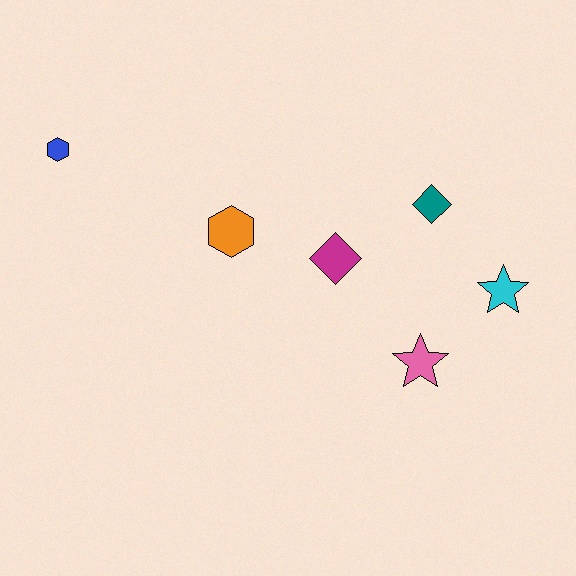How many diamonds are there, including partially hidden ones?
There are 2 diamonds.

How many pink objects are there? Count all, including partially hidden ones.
There is 1 pink object.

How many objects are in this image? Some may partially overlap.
There are 6 objects.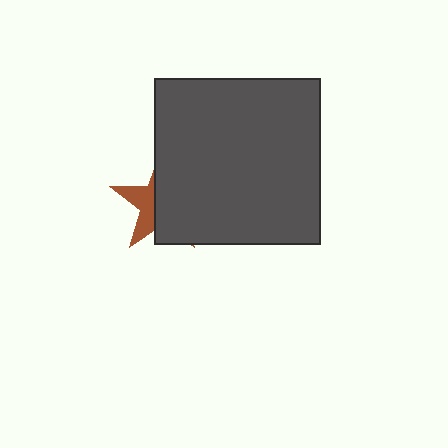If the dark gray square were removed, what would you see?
You would see the complete brown star.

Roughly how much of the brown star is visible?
A small part of it is visible (roughly 35%).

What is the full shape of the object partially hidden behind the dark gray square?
The partially hidden object is a brown star.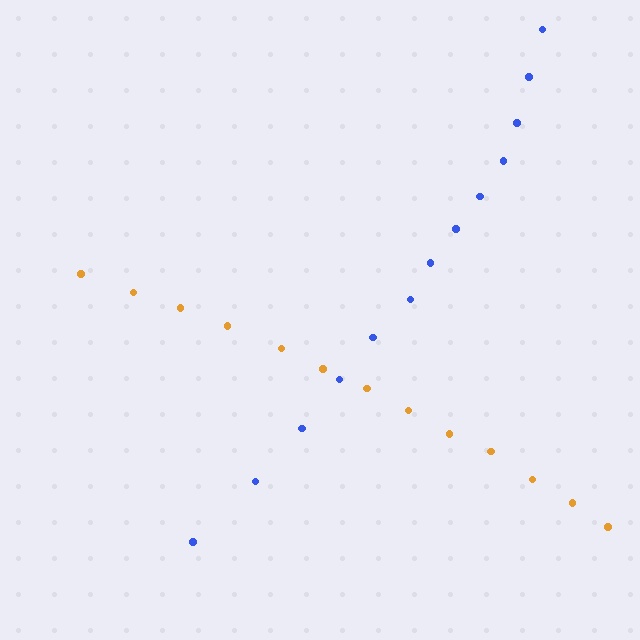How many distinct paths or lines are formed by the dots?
There are 2 distinct paths.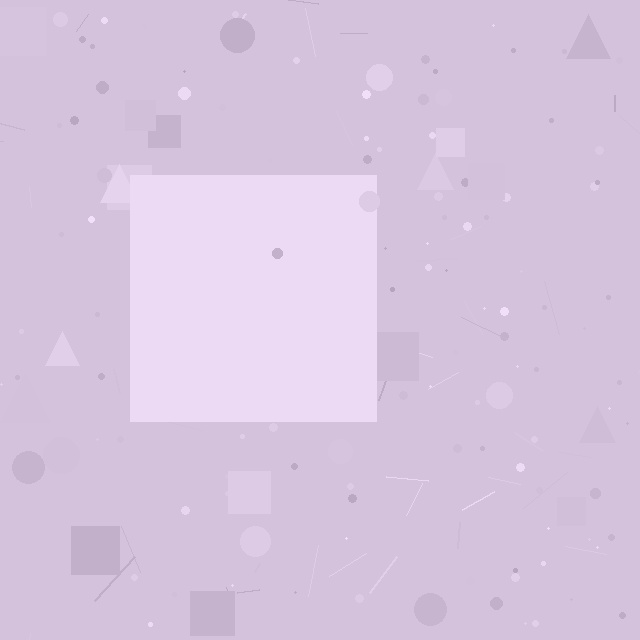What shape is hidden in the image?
A square is hidden in the image.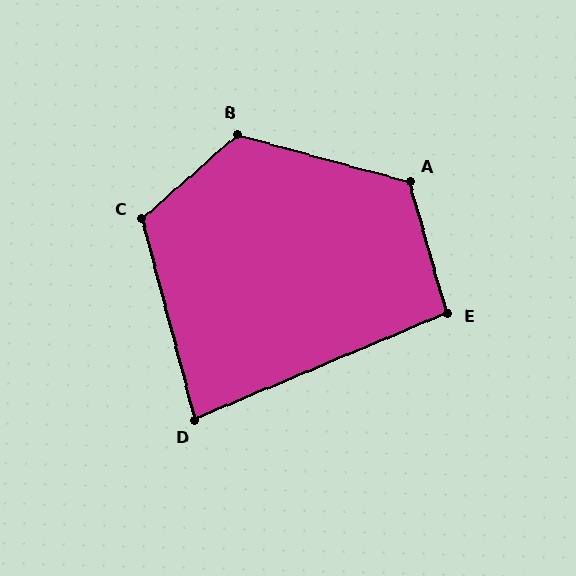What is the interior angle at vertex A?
Approximately 121 degrees (obtuse).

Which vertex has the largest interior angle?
B, at approximately 123 degrees.